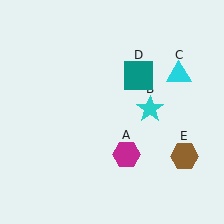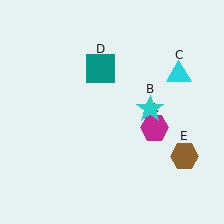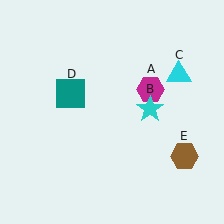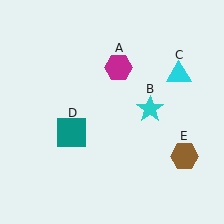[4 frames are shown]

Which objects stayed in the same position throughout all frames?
Cyan star (object B) and cyan triangle (object C) and brown hexagon (object E) remained stationary.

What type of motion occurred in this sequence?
The magenta hexagon (object A), teal square (object D) rotated counterclockwise around the center of the scene.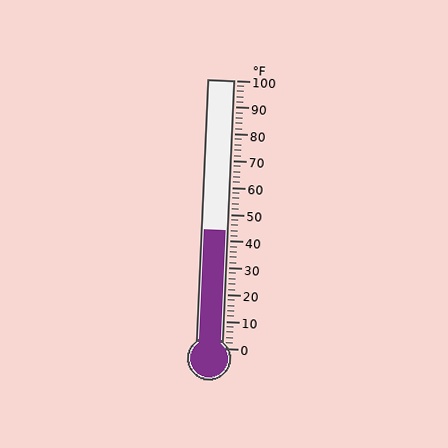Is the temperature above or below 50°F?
The temperature is below 50°F.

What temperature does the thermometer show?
The thermometer shows approximately 44°F.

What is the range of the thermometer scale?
The thermometer scale ranges from 0°F to 100°F.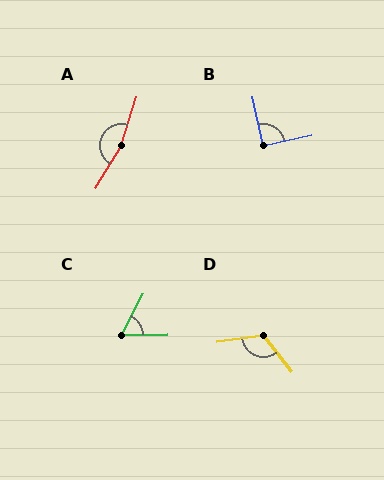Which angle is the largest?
A, at approximately 165 degrees.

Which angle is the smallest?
C, at approximately 63 degrees.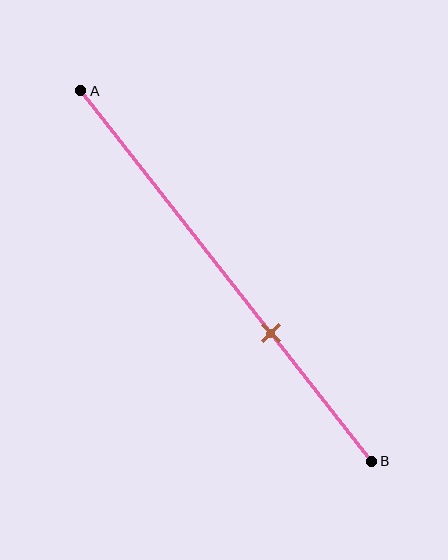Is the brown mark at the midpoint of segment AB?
No, the mark is at about 65% from A, not at the 50% midpoint.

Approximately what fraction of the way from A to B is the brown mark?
The brown mark is approximately 65% of the way from A to B.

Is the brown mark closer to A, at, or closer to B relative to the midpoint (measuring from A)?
The brown mark is closer to point B than the midpoint of segment AB.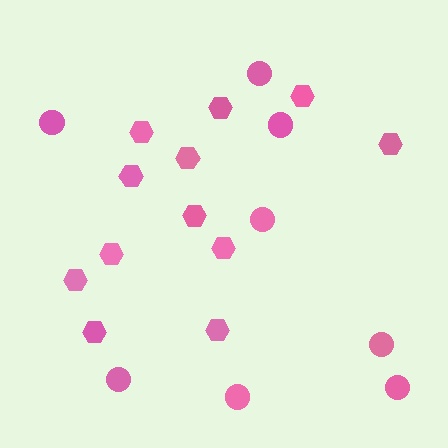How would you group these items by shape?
There are 2 groups: one group of hexagons (12) and one group of circles (8).